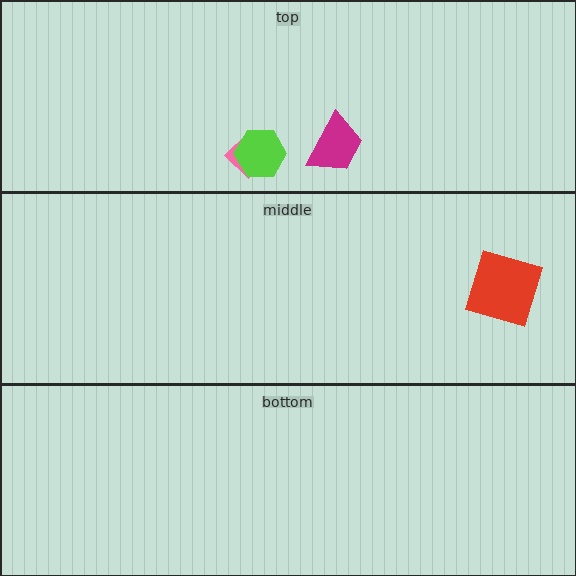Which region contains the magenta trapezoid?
The top region.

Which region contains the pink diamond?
The top region.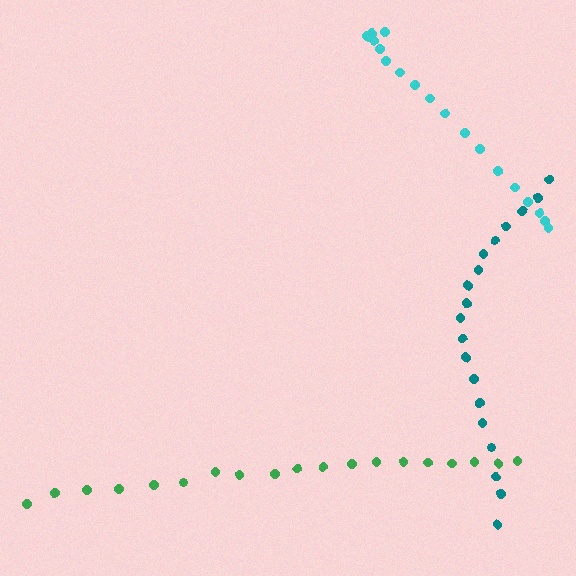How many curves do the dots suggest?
There are 3 distinct paths.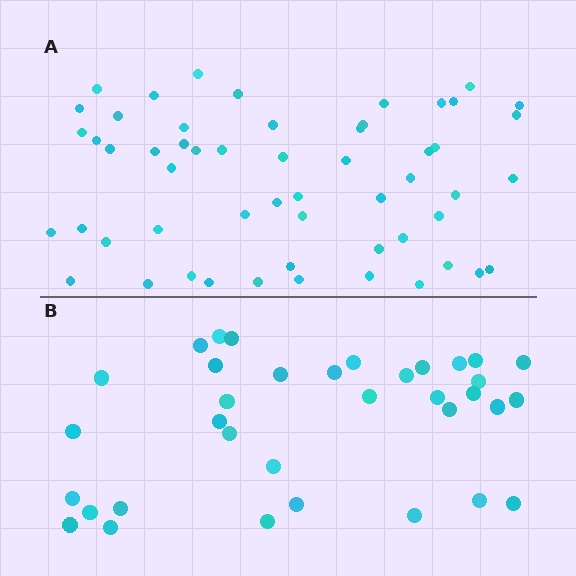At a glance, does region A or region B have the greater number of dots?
Region A (the top region) has more dots.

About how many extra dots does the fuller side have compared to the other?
Region A has approximately 20 more dots than region B.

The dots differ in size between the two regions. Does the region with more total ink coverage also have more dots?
No. Region B has more total ink coverage because its dots are larger, but region A actually contains more individual dots. Total area can be misleading — the number of items is what matters here.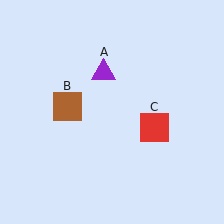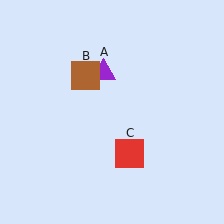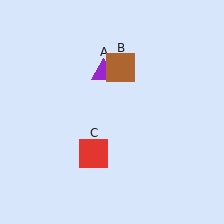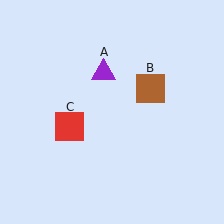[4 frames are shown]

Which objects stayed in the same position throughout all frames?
Purple triangle (object A) remained stationary.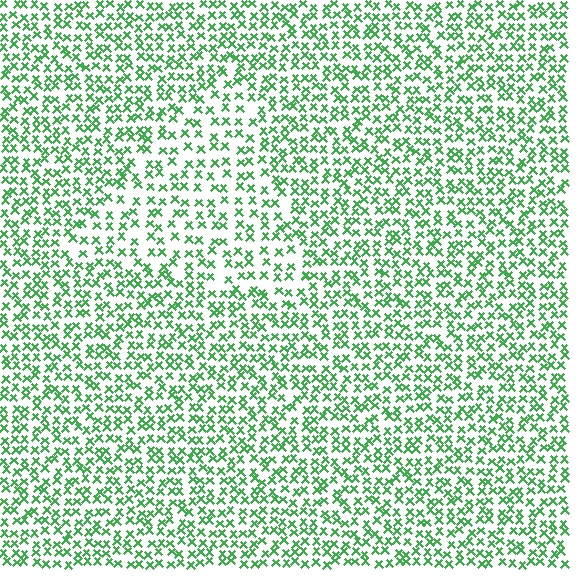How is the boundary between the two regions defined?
The boundary is defined by a change in element density (approximately 1.6x ratio). All elements are the same color, size, and shape.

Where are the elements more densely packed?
The elements are more densely packed outside the triangle boundary.